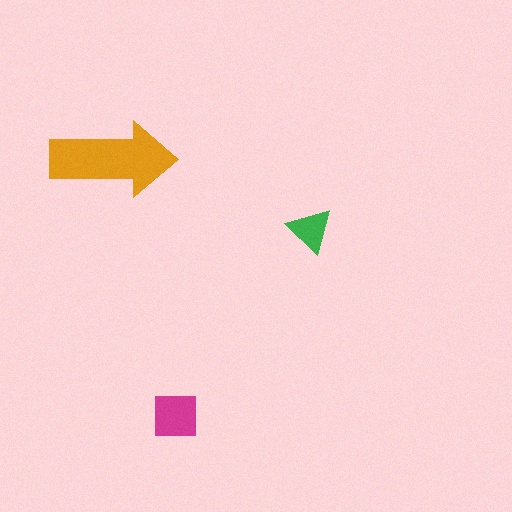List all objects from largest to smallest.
The orange arrow, the magenta square, the green triangle.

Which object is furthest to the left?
The orange arrow is leftmost.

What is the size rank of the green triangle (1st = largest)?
3rd.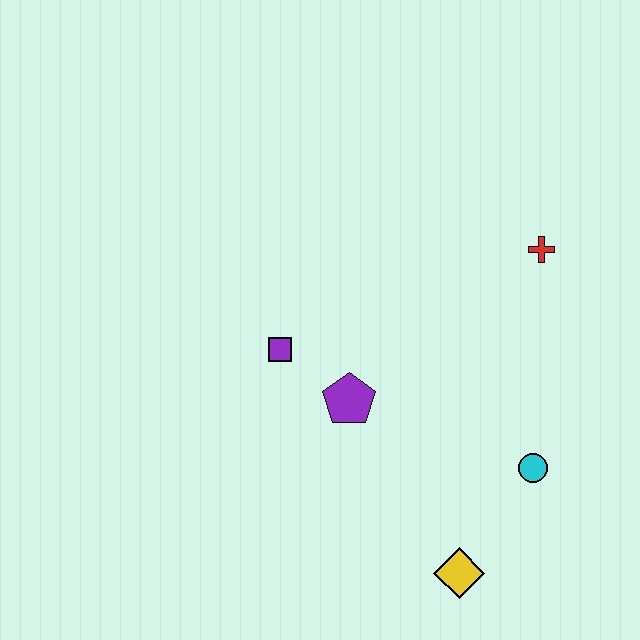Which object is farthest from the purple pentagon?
The red cross is farthest from the purple pentagon.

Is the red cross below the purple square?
No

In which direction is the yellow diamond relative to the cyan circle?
The yellow diamond is below the cyan circle.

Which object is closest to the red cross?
The cyan circle is closest to the red cross.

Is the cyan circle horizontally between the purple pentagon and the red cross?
Yes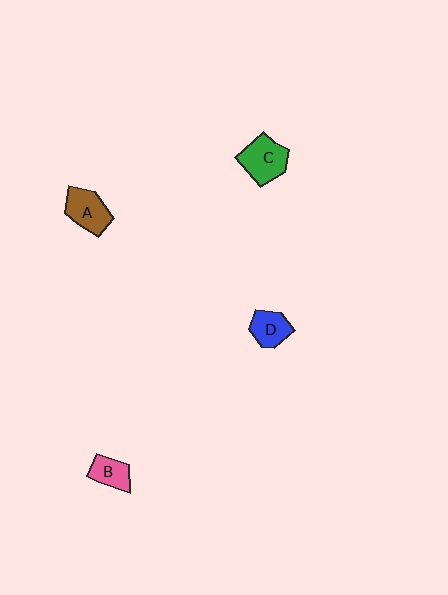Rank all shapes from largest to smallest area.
From largest to smallest: C (green), A (brown), D (blue), B (pink).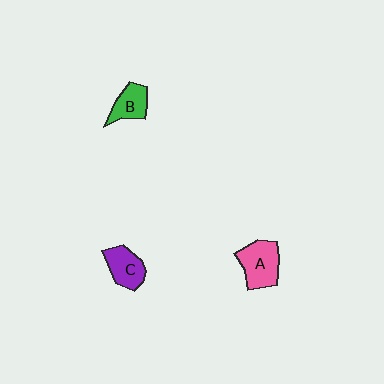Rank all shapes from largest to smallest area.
From largest to smallest: A (pink), C (purple), B (green).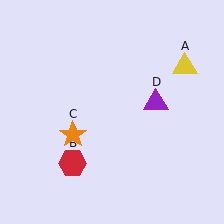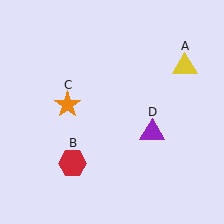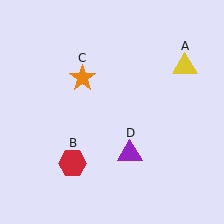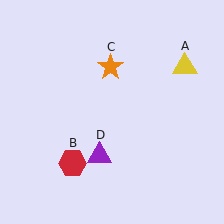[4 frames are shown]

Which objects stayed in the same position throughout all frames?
Yellow triangle (object A) and red hexagon (object B) remained stationary.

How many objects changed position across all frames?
2 objects changed position: orange star (object C), purple triangle (object D).